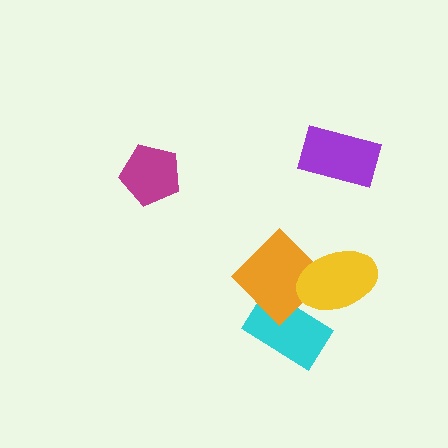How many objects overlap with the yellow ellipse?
2 objects overlap with the yellow ellipse.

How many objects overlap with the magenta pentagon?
0 objects overlap with the magenta pentagon.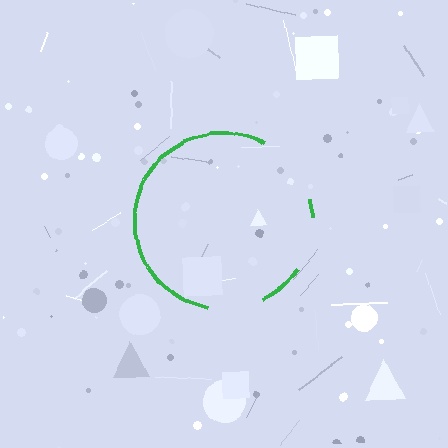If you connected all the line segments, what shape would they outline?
They would outline a circle.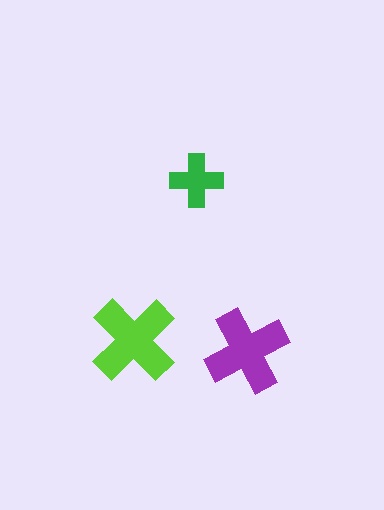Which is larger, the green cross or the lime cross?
The lime one.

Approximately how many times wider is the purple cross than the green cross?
About 1.5 times wider.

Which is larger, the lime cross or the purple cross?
The lime one.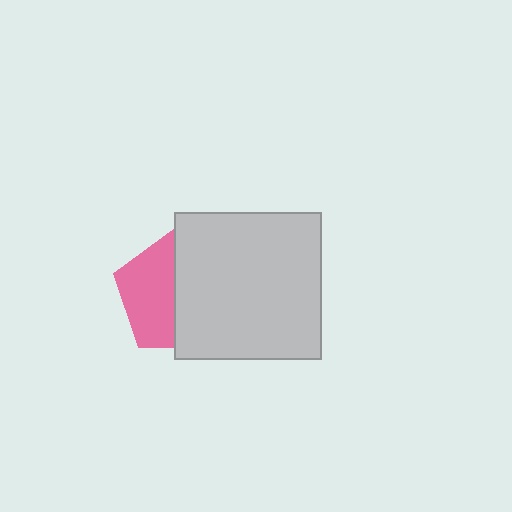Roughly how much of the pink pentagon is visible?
About half of it is visible (roughly 46%).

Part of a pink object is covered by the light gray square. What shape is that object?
It is a pentagon.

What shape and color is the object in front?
The object in front is a light gray square.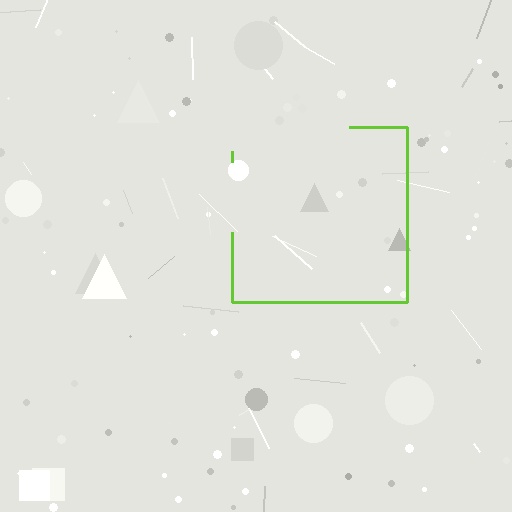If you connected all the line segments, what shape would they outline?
They would outline a square.